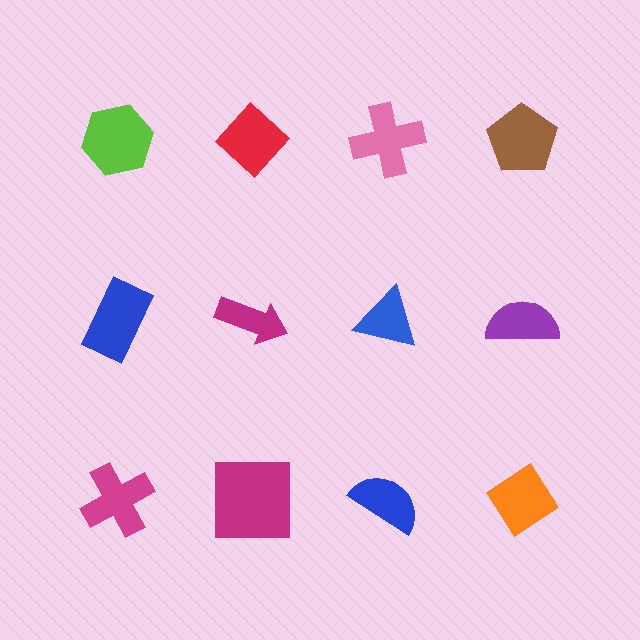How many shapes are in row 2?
4 shapes.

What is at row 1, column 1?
A lime hexagon.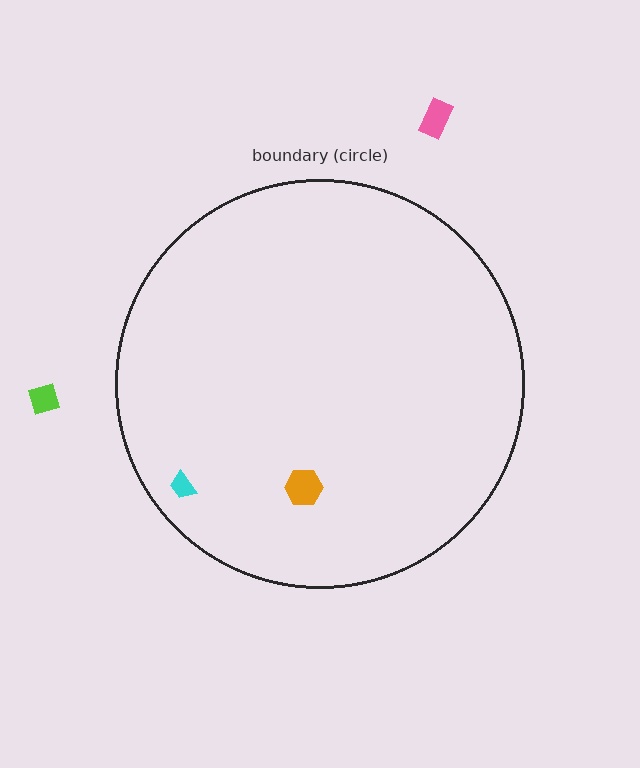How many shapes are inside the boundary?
2 inside, 2 outside.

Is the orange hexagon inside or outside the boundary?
Inside.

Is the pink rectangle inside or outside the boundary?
Outside.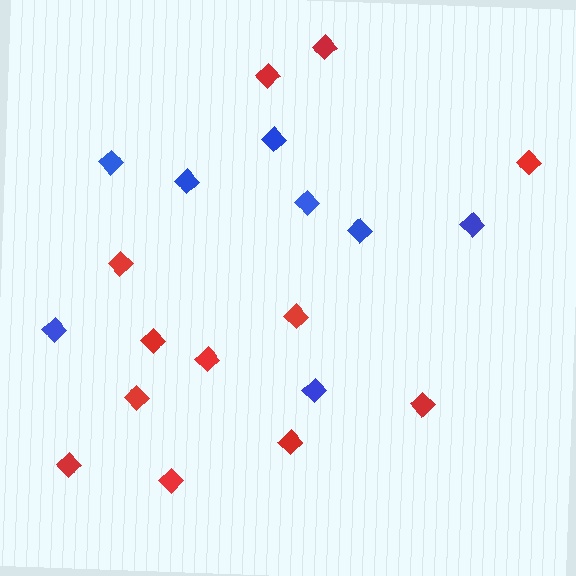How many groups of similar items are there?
There are 2 groups: one group of blue diamonds (8) and one group of red diamonds (12).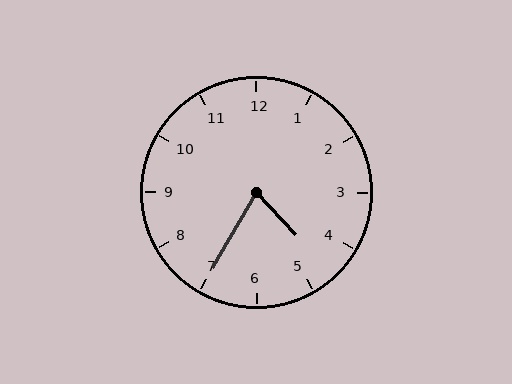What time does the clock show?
4:35.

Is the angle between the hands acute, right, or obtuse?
It is acute.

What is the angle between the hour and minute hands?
Approximately 72 degrees.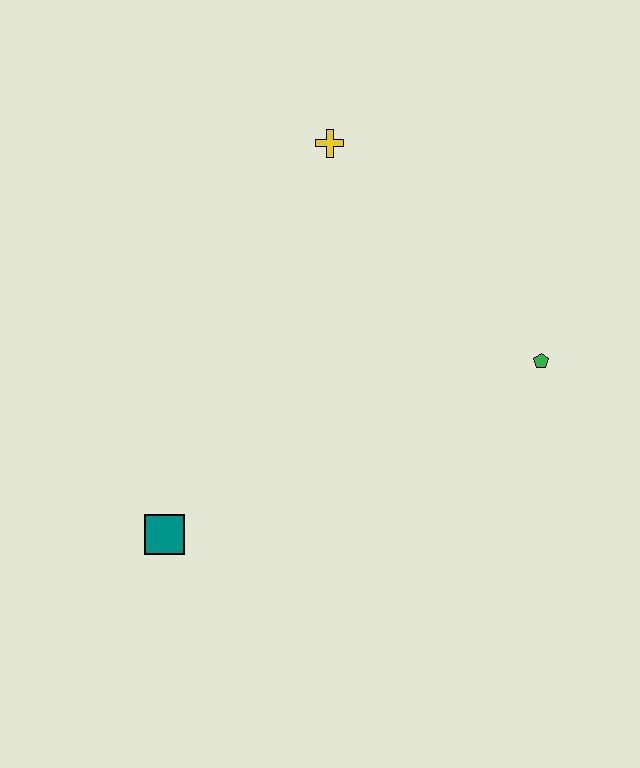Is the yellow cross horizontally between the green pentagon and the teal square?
Yes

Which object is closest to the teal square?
The green pentagon is closest to the teal square.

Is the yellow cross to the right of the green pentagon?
No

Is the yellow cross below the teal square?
No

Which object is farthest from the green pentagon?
The teal square is farthest from the green pentagon.